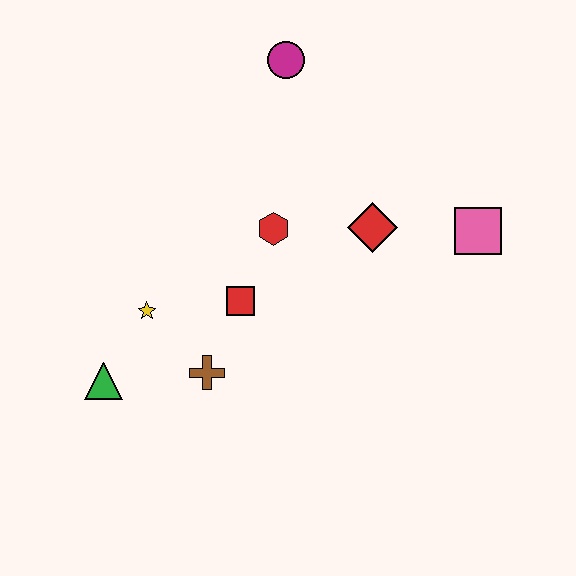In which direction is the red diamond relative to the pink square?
The red diamond is to the left of the pink square.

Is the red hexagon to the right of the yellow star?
Yes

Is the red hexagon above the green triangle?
Yes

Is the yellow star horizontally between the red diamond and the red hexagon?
No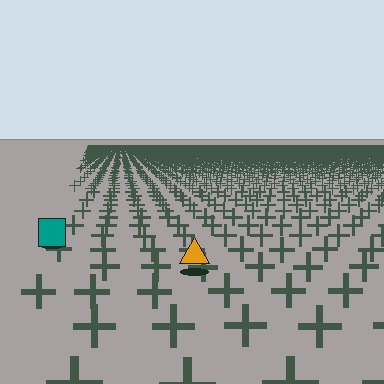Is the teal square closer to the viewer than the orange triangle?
No. The orange triangle is closer — you can tell from the texture gradient: the ground texture is coarser near it.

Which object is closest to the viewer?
The orange triangle is closest. The texture marks near it are larger and more spread out.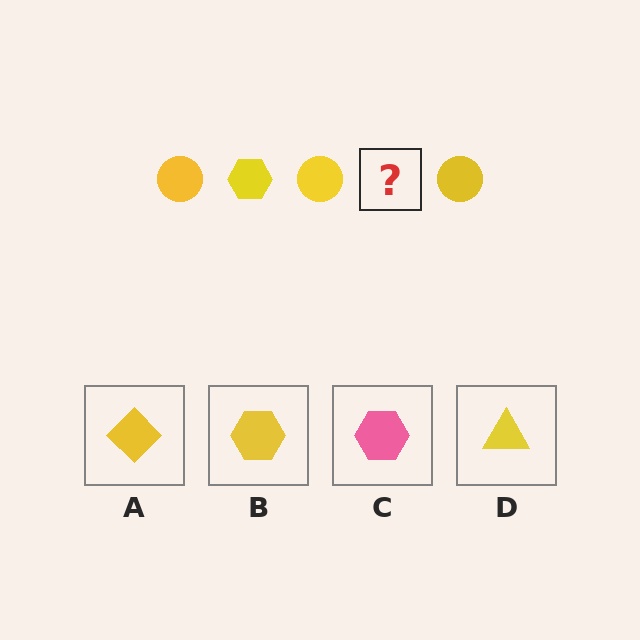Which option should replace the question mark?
Option B.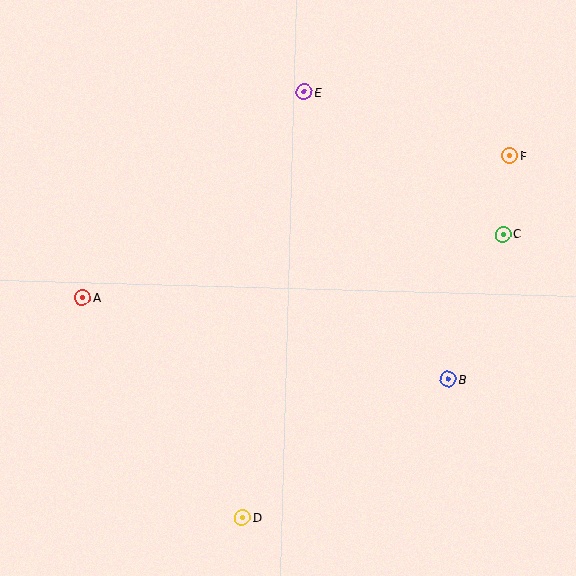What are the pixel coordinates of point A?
Point A is at (82, 298).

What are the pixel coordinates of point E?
Point E is at (304, 92).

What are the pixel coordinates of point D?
Point D is at (242, 518).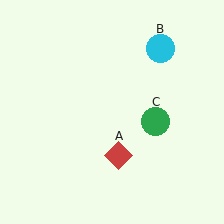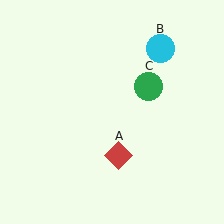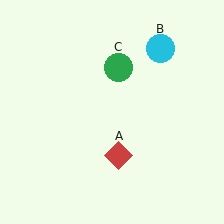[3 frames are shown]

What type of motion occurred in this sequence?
The green circle (object C) rotated counterclockwise around the center of the scene.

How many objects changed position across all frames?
1 object changed position: green circle (object C).